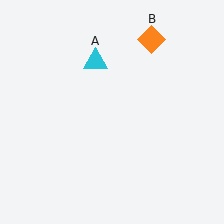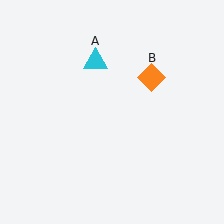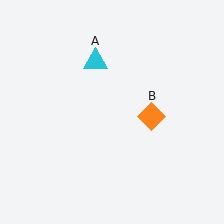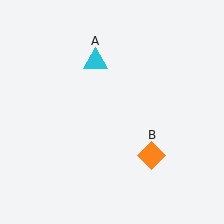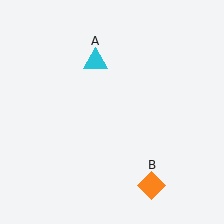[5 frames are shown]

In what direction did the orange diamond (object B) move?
The orange diamond (object B) moved down.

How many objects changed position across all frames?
1 object changed position: orange diamond (object B).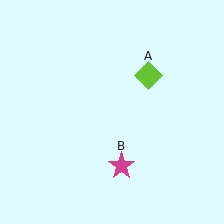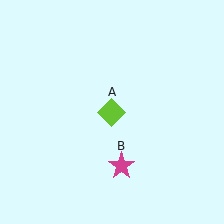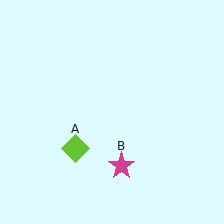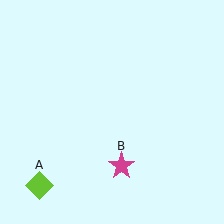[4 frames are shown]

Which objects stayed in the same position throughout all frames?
Magenta star (object B) remained stationary.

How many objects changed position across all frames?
1 object changed position: lime diamond (object A).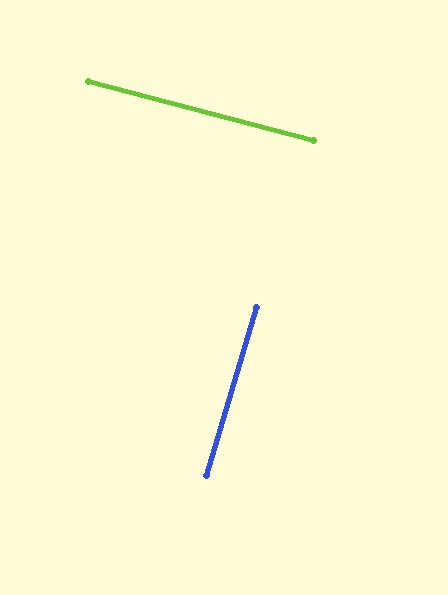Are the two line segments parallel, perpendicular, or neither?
Perpendicular — they meet at approximately 88°.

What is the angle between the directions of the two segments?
Approximately 88 degrees.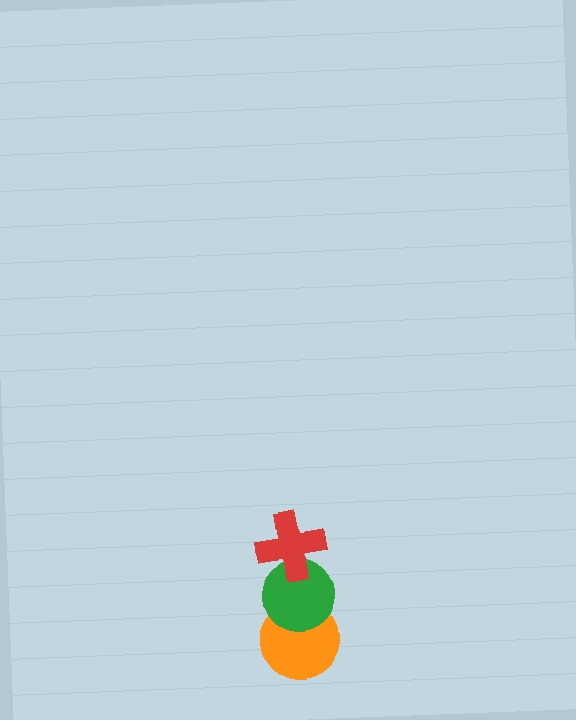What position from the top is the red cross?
The red cross is 1st from the top.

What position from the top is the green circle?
The green circle is 2nd from the top.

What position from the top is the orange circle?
The orange circle is 3rd from the top.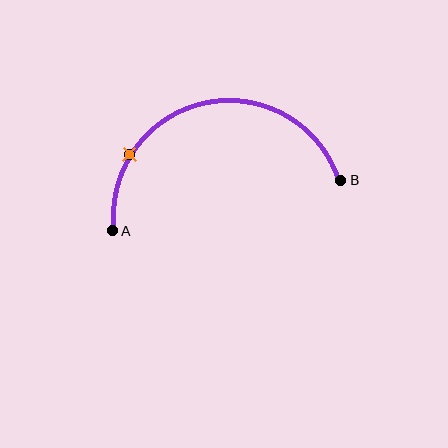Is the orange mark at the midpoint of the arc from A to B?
No. The orange mark lies on the arc but is closer to endpoint A. The arc midpoint would be at the point on the curve equidistant along the arc from both A and B.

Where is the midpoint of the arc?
The arc midpoint is the point on the curve farthest from the straight line joining A and B. It sits above that line.